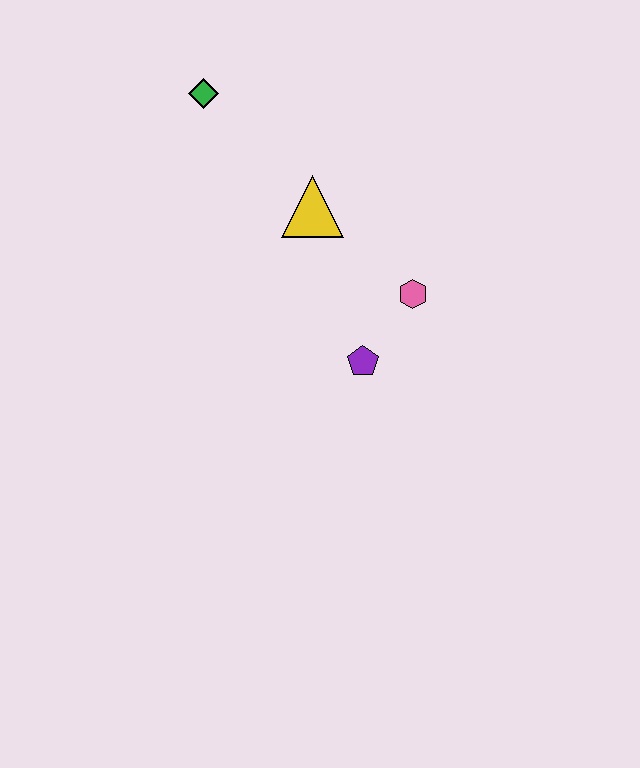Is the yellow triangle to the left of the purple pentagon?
Yes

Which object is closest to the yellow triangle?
The pink hexagon is closest to the yellow triangle.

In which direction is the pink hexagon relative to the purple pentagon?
The pink hexagon is above the purple pentagon.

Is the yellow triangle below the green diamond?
Yes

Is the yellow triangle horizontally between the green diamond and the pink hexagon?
Yes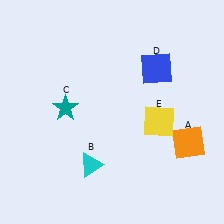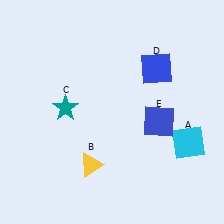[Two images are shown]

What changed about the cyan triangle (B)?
In Image 1, B is cyan. In Image 2, it changed to yellow.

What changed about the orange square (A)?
In Image 1, A is orange. In Image 2, it changed to cyan.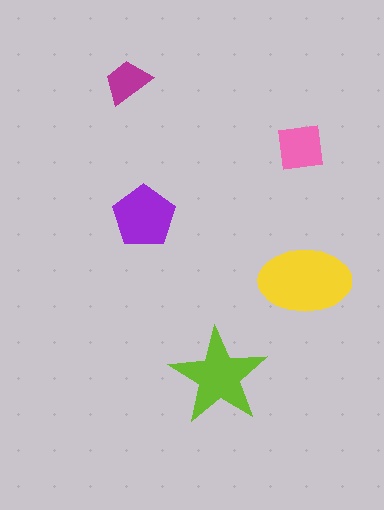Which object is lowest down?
The lime star is bottommost.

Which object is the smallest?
The magenta trapezoid.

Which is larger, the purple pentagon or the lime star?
The lime star.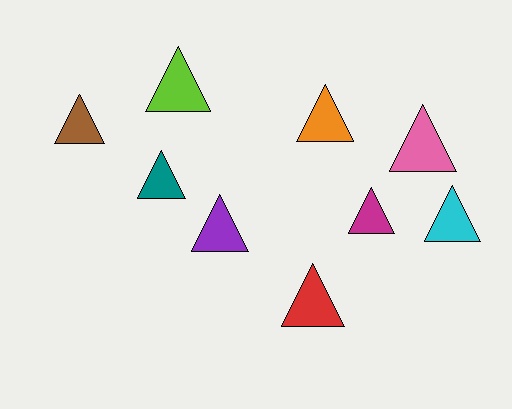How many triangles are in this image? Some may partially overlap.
There are 9 triangles.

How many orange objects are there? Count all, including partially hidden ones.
There is 1 orange object.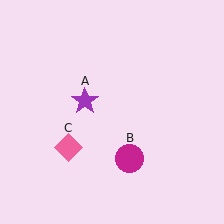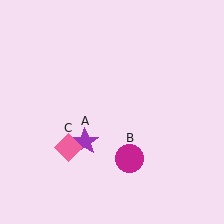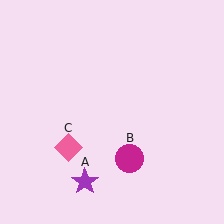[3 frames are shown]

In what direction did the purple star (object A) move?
The purple star (object A) moved down.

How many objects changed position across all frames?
1 object changed position: purple star (object A).